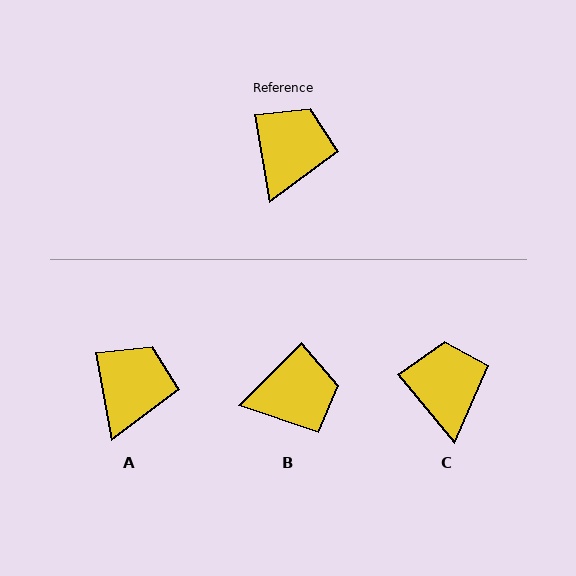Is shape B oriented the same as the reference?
No, it is off by about 55 degrees.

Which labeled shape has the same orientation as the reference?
A.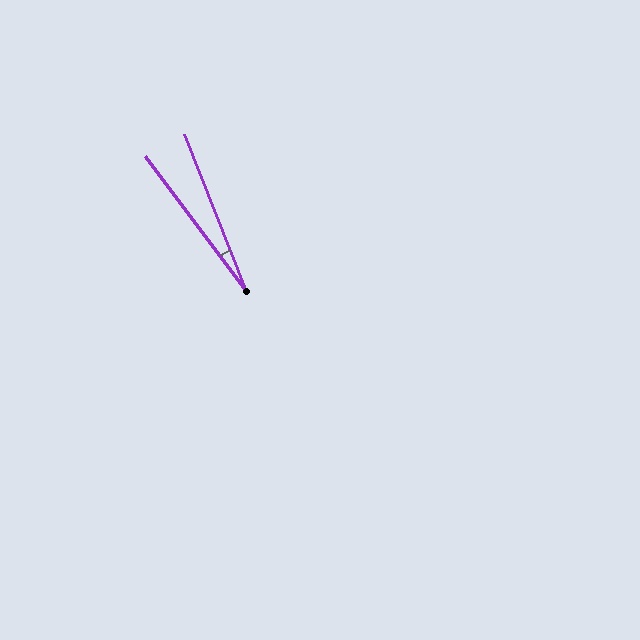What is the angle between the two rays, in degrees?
Approximately 15 degrees.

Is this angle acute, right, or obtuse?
It is acute.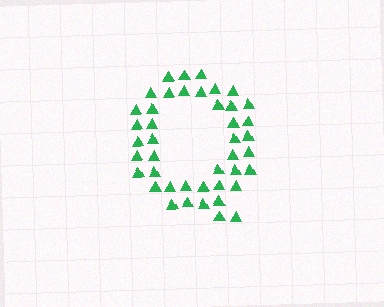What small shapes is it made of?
It is made of small triangles.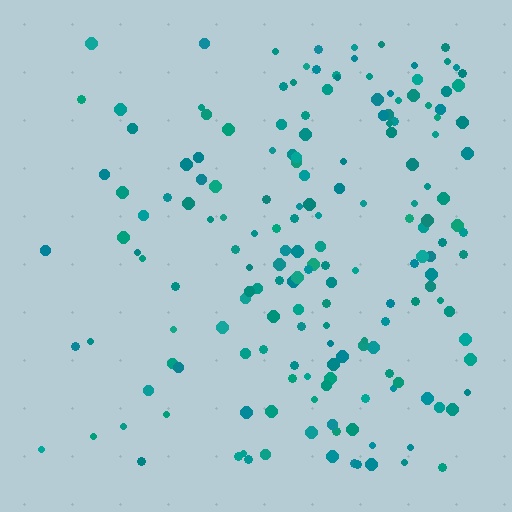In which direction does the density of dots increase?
From left to right, with the right side densest.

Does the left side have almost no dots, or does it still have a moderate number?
Still a moderate number, just noticeably fewer than the right.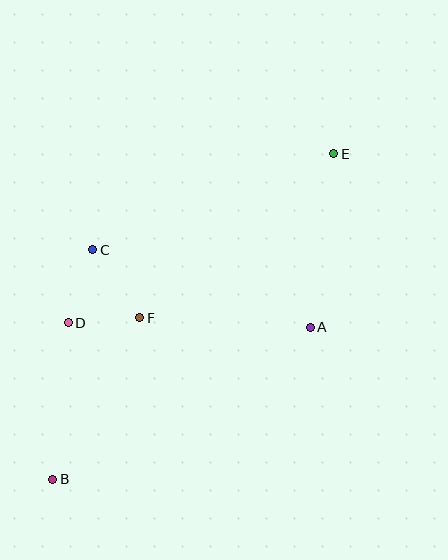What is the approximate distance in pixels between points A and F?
The distance between A and F is approximately 171 pixels.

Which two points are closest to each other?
Points D and F are closest to each other.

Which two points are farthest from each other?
Points B and E are farthest from each other.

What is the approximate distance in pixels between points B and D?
The distance between B and D is approximately 157 pixels.